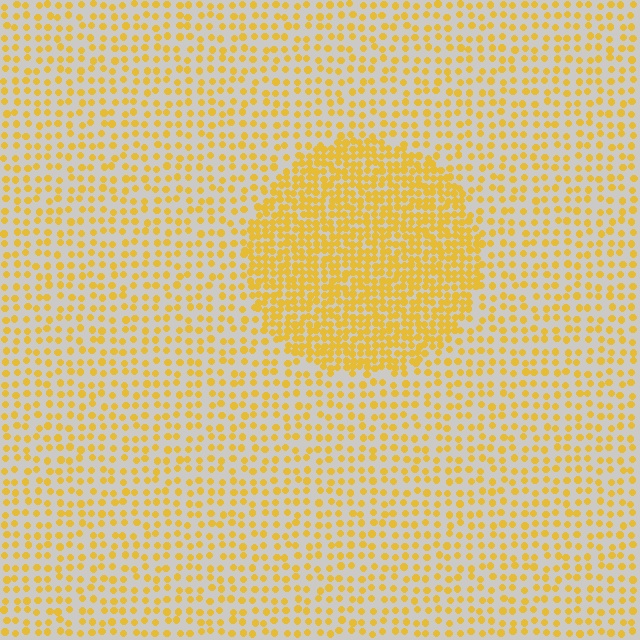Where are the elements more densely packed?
The elements are more densely packed inside the circle boundary.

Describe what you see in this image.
The image contains small yellow elements arranged at two different densities. A circle-shaped region is visible where the elements are more densely packed than the surrounding area.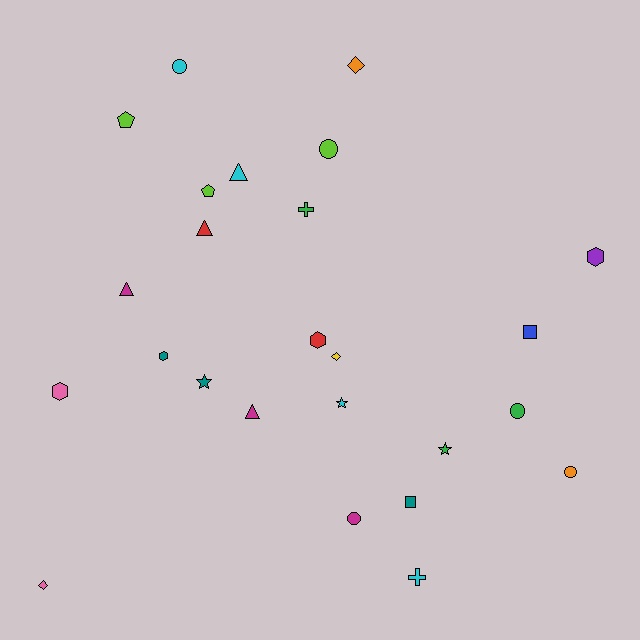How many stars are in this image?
There are 3 stars.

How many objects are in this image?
There are 25 objects.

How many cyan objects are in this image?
There are 4 cyan objects.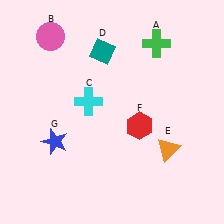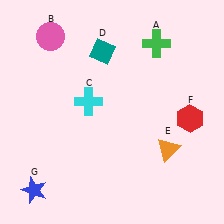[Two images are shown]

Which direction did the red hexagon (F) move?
The red hexagon (F) moved right.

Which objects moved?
The objects that moved are: the red hexagon (F), the blue star (G).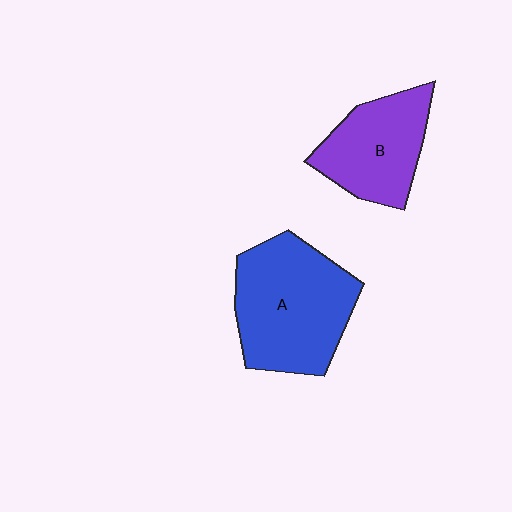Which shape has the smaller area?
Shape B (purple).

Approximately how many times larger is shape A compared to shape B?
Approximately 1.4 times.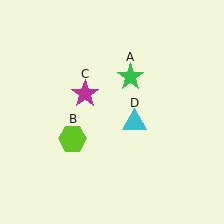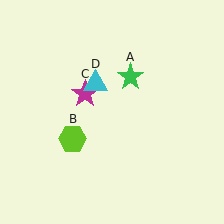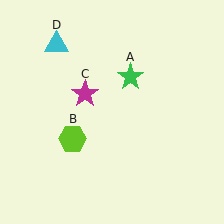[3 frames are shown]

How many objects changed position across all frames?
1 object changed position: cyan triangle (object D).